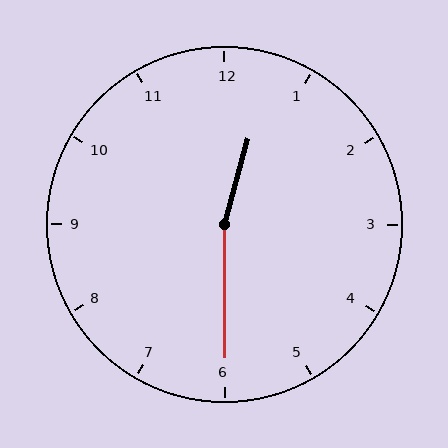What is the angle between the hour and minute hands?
Approximately 165 degrees.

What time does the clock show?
12:30.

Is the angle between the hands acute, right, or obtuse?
It is obtuse.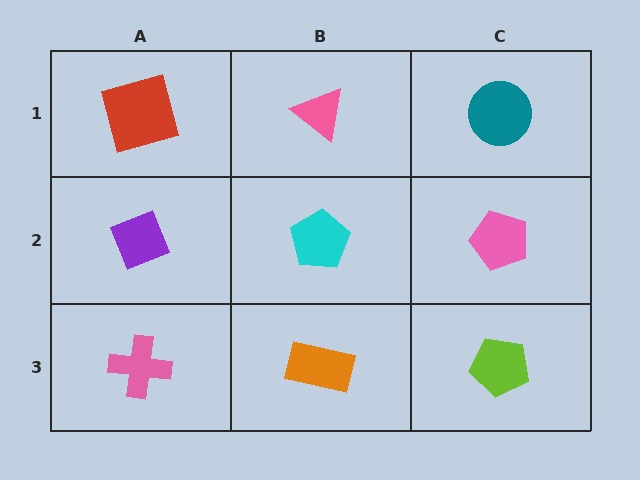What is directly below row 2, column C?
A lime pentagon.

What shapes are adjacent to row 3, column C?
A pink pentagon (row 2, column C), an orange rectangle (row 3, column B).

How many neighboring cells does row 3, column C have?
2.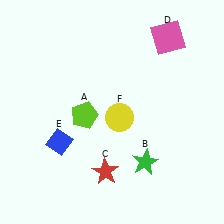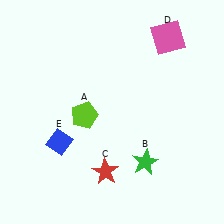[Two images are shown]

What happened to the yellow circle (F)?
The yellow circle (F) was removed in Image 2. It was in the bottom-right area of Image 1.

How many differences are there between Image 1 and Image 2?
There is 1 difference between the two images.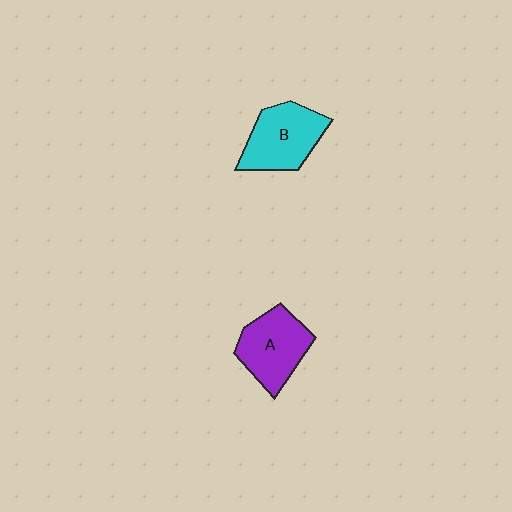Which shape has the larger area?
Shape B (cyan).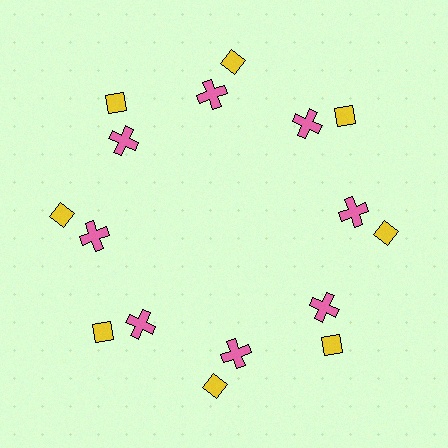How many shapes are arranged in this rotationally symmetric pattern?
There are 16 shapes, arranged in 8 groups of 2.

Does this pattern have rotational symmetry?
Yes, this pattern has 8-fold rotational symmetry. It looks the same after rotating 45 degrees around the center.